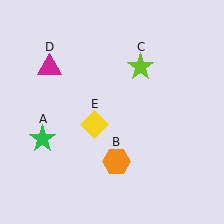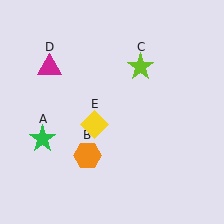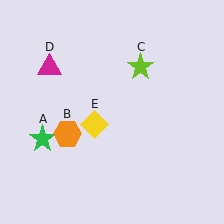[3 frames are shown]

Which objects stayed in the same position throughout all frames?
Green star (object A) and lime star (object C) and magenta triangle (object D) and yellow diamond (object E) remained stationary.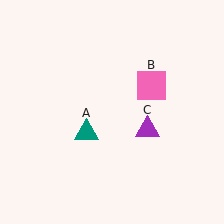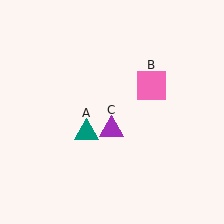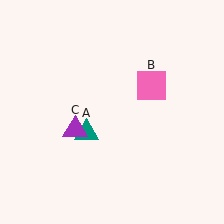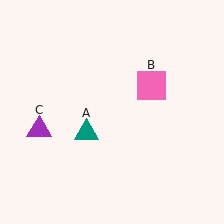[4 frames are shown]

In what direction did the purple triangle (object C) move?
The purple triangle (object C) moved left.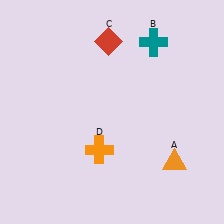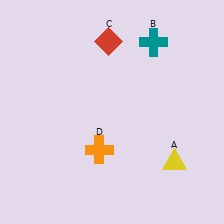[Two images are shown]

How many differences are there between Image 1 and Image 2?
There is 1 difference between the two images.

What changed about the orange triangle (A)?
In Image 1, A is orange. In Image 2, it changed to yellow.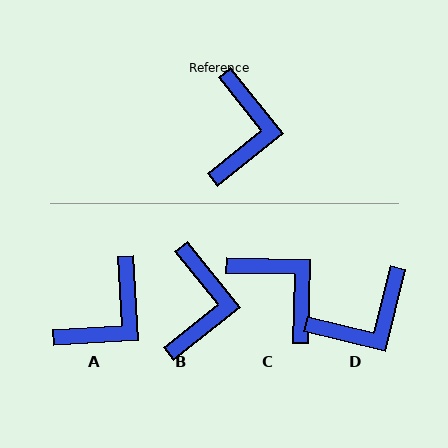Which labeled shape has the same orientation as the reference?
B.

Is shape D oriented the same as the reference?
No, it is off by about 52 degrees.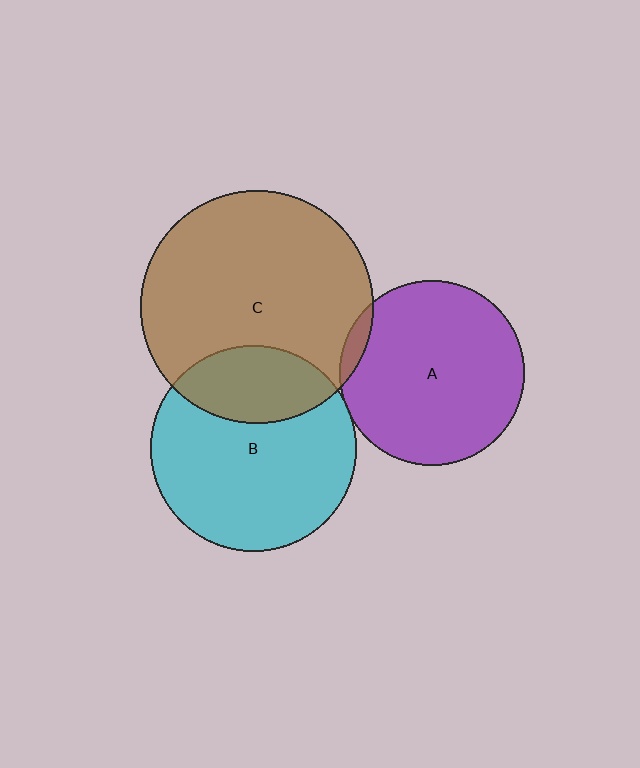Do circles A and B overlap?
Yes.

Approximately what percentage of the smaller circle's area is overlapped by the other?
Approximately 5%.